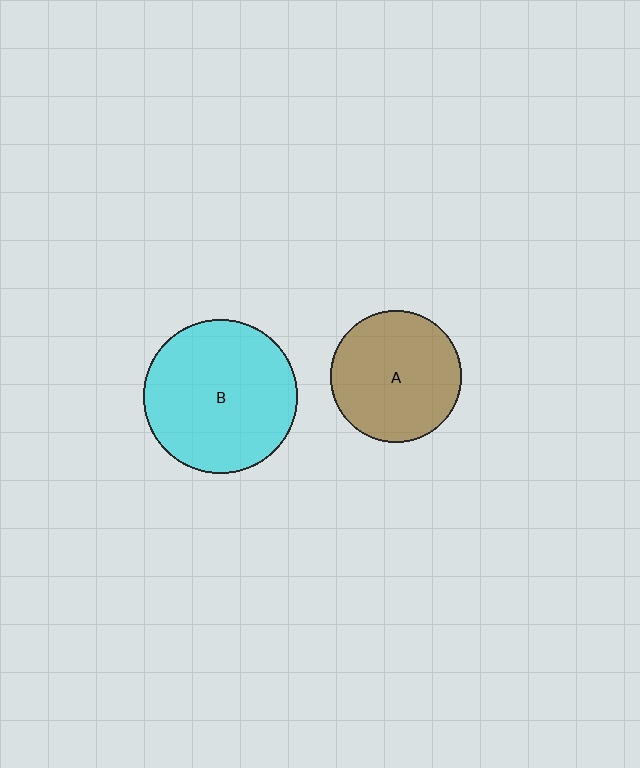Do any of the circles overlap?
No, none of the circles overlap.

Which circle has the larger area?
Circle B (cyan).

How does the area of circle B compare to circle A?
Approximately 1.4 times.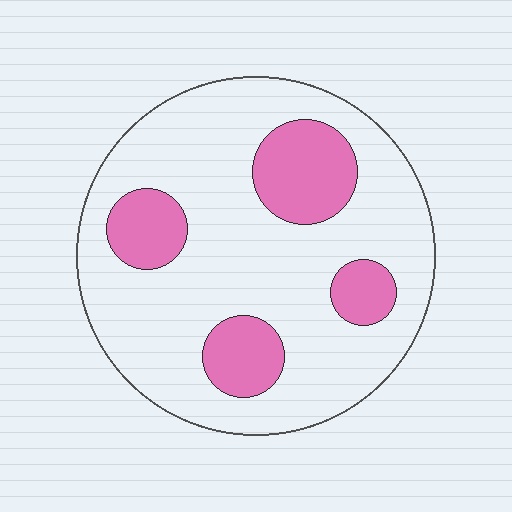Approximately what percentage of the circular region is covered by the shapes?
Approximately 25%.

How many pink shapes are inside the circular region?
4.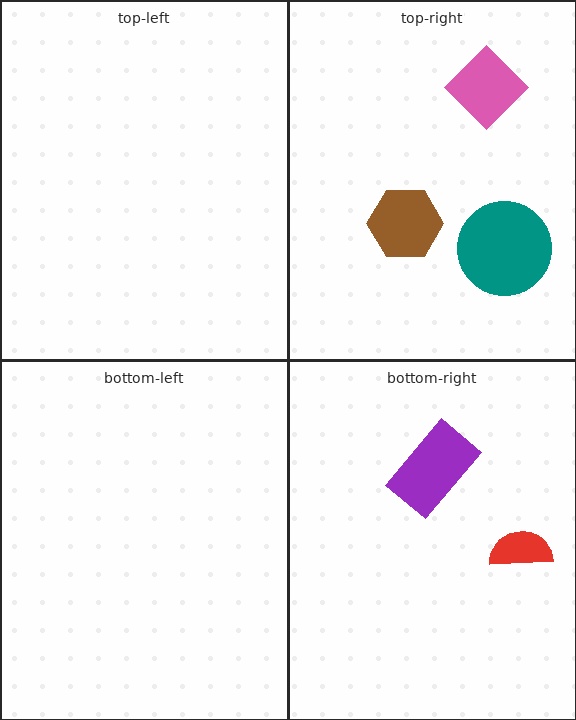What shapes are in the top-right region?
The teal circle, the brown hexagon, the pink diamond.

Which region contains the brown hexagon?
The top-right region.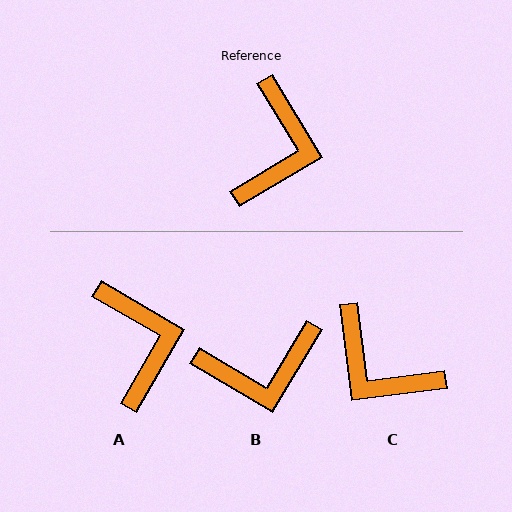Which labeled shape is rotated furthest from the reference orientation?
C, about 114 degrees away.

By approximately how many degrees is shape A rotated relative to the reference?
Approximately 29 degrees counter-clockwise.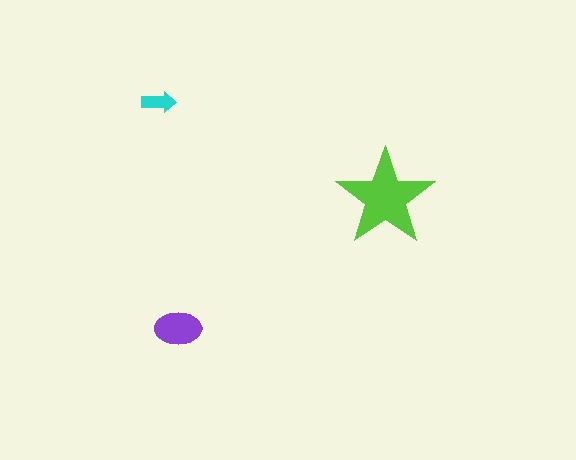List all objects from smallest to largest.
The cyan arrow, the purple ellipse, the lime star.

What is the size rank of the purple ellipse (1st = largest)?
2nd.